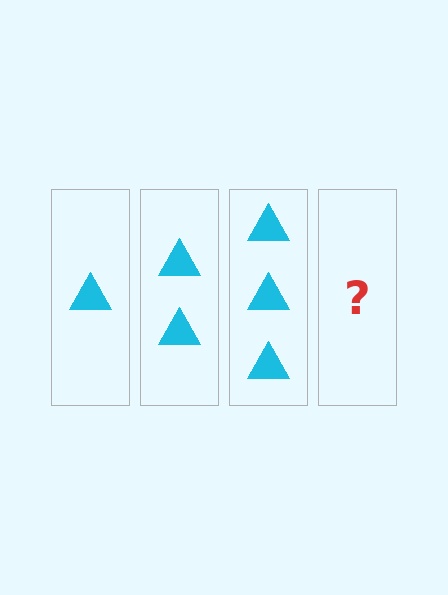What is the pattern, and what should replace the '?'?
The pattern is that each step adds one more triangle. The '?' should be 4 triangles.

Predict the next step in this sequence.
The next step is 4 triangles.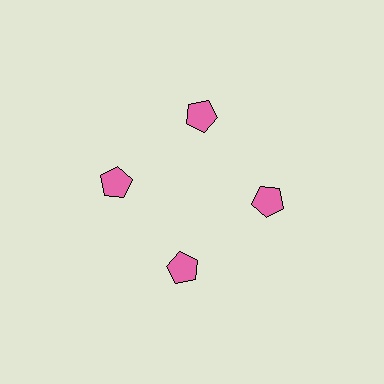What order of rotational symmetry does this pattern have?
This pattern has 4-fold rotational symmetry.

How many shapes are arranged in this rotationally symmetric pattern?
There are 4 shapes, arranged in 4 groups of 1.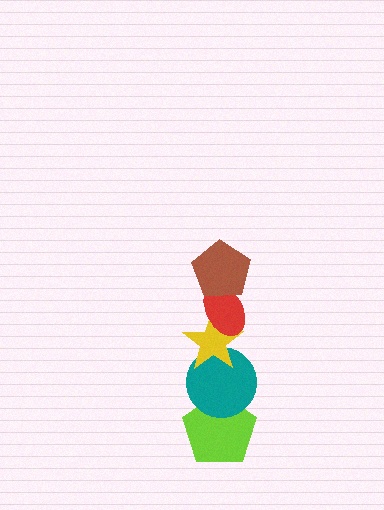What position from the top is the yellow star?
The yellow star is 3rd from the top.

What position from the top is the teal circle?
The teal circle is 4th from the top.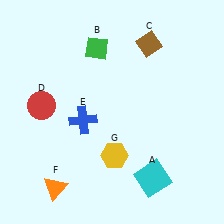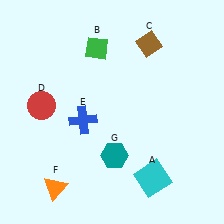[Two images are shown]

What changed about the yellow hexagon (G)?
In Image 1, G is yellow. In Image 2, it changed to teal.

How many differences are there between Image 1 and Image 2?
There is 1 difference between the two images.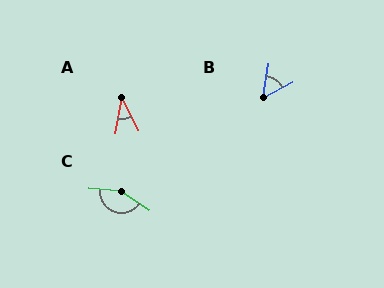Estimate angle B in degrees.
Approximately 53 degrees.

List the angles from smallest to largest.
A (36°), B (53°), C (151°).